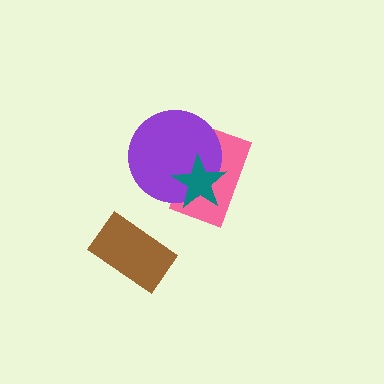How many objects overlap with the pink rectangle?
2 objects overlap with the pink rectangle.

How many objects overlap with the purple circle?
2 objects overlap with the purple circle.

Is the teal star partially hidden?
No, no other shape covers it.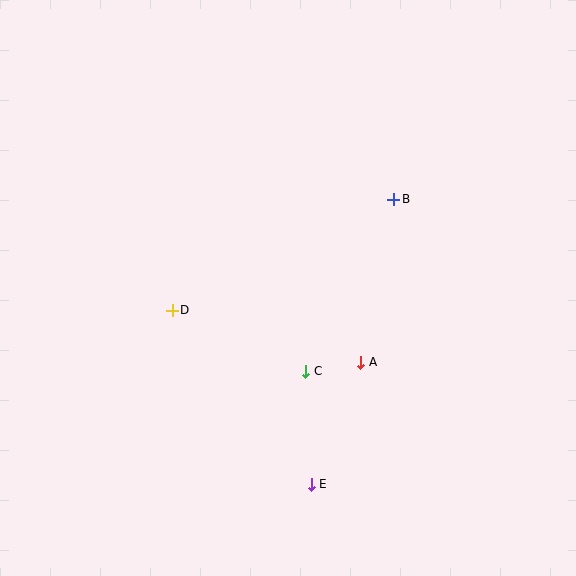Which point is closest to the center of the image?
Point C at (306, 371) is closest to the center.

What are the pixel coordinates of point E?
Point E is at (311, 484).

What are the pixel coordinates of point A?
Point A is at (361, 362).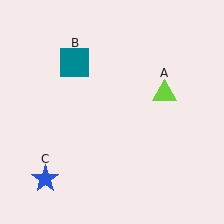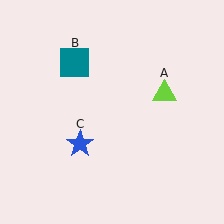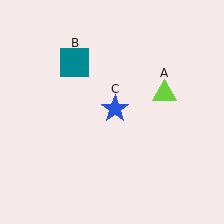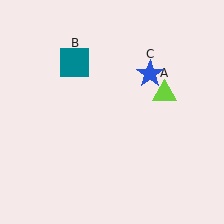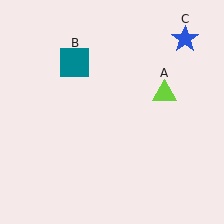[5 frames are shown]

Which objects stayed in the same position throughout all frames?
Lime triangle (object A) and teal square (object B) remained stationary.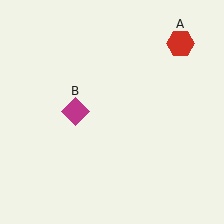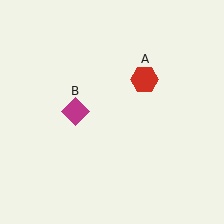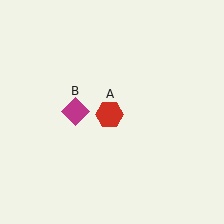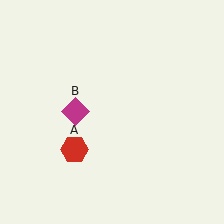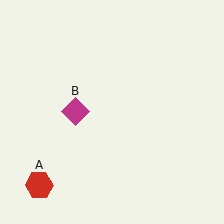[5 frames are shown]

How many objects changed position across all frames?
1 object changed position: red hexagon (object A).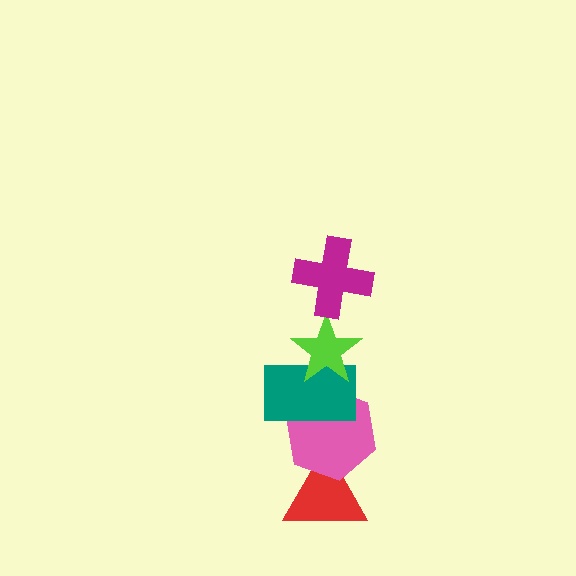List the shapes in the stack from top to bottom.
From top to bottom: the magenta cross, the lime star, the teal rectangle, the pink hexagon, the red triangle.